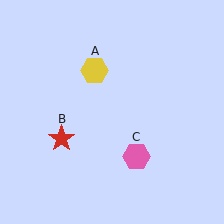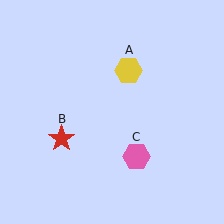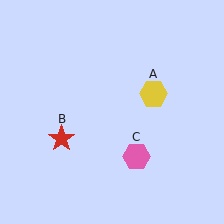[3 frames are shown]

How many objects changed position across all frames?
1 object changed position: yellow hexagon (object A).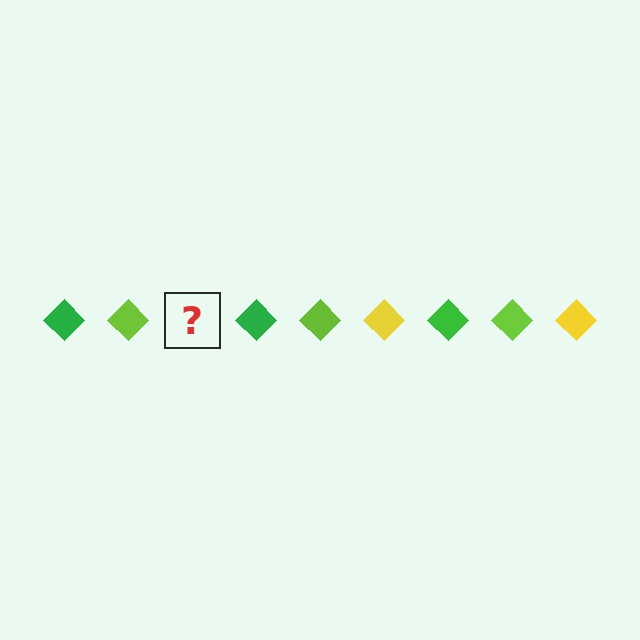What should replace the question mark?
The question mark should be replaced with a yellow diamond.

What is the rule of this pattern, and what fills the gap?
The rule is that the pattern cycles through green, lime, yellow diamonds. The gap should be filled with a yellow diamond.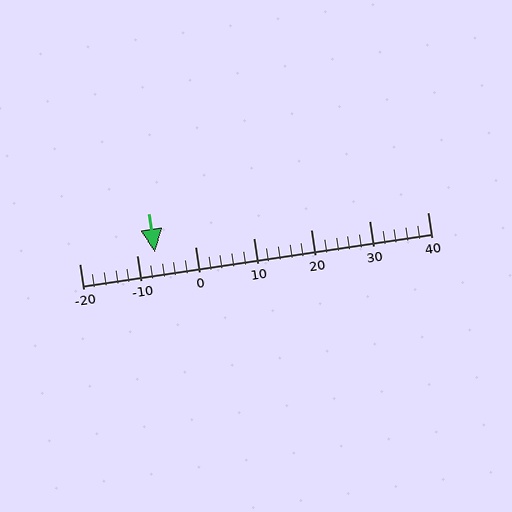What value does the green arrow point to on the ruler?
The green arrow points to approximately -7.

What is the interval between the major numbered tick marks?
The major tick marks are spaced 10 units apart.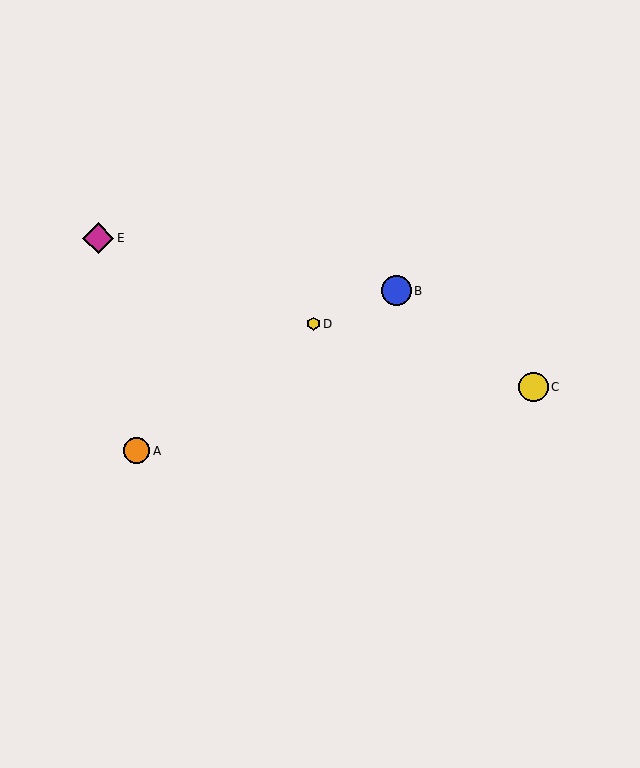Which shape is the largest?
The magenta diamond (labeled E) is the largest.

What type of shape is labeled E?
Shape E is a magenta diamond.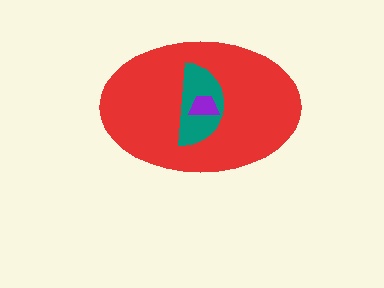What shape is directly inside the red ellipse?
The teal semicircle.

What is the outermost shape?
The red ellipse.